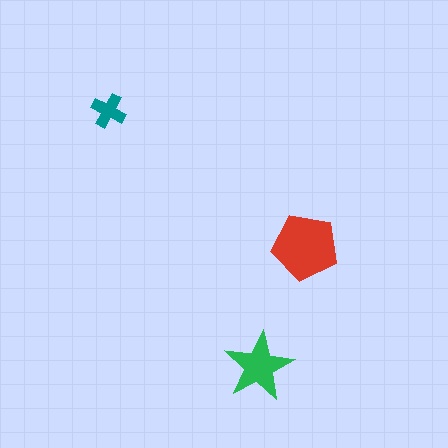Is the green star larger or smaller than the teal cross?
Larger.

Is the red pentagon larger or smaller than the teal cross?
Larger.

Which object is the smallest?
The teal cross.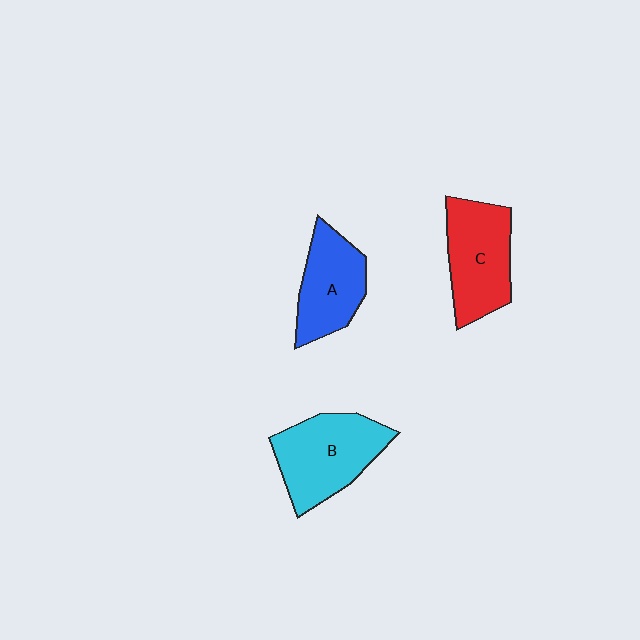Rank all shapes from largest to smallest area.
From largest to smallest: B (cyan), C (red), A (blue).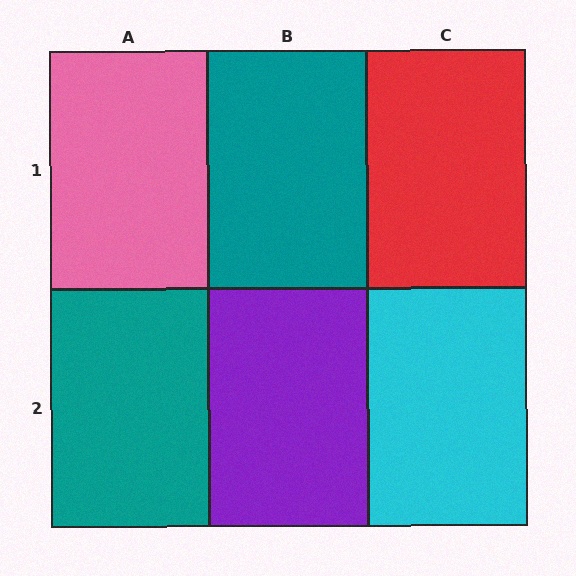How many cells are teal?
2 cells are teal.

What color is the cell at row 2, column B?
Purple.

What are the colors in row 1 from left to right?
Pink, teal, red.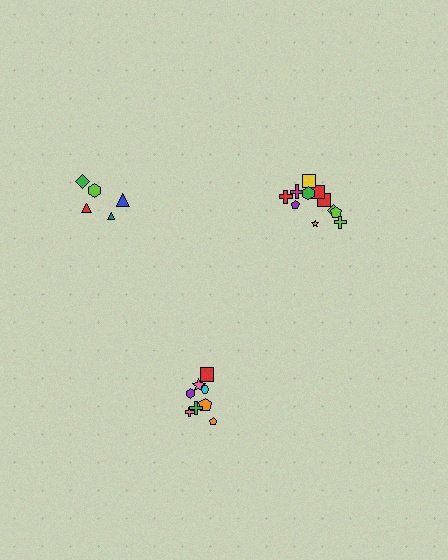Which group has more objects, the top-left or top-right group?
The top-right group.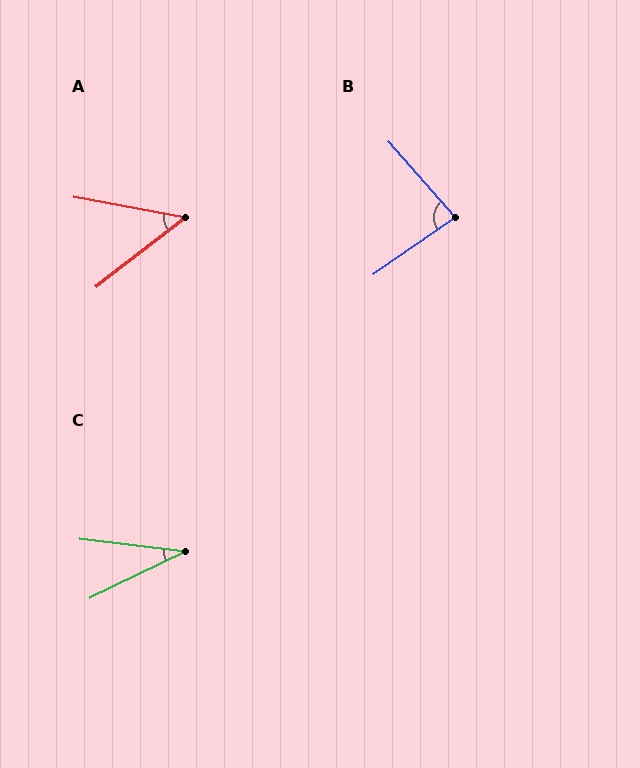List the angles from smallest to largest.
C (33°), A (48°), B (83°).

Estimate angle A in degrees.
Approximately 48 degrees.